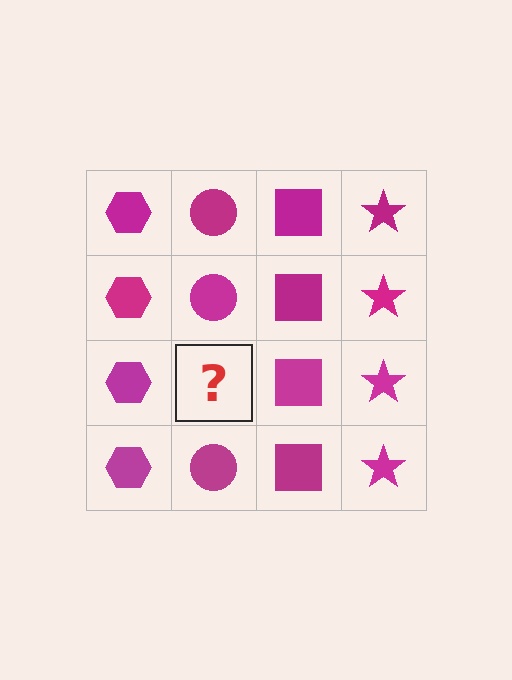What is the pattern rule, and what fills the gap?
The rule is that each column has a consistent shape. The gap should be filled with a magenta circle.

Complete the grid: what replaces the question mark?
The question mark should be replaced with a magenta circle.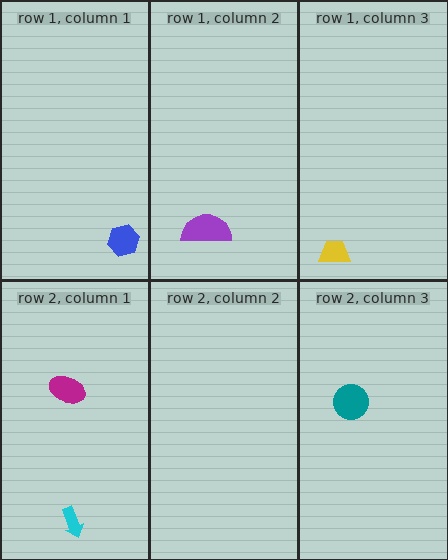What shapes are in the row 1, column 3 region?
The yellow trapezoid.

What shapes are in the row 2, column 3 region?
The teal circle.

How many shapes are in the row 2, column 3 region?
1.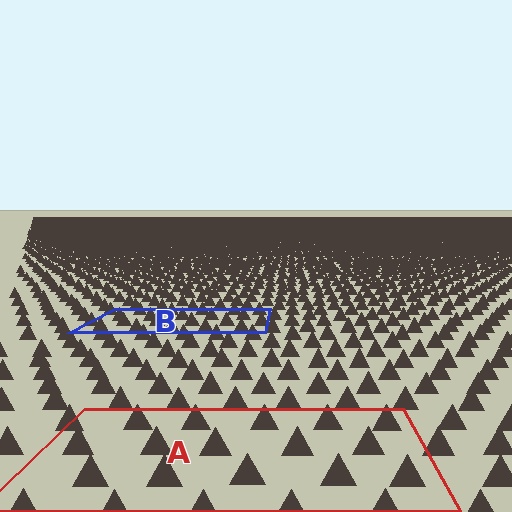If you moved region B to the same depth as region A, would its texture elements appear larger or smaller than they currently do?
They would appear larger. At a closer depth, the same texture elements are projected at a bigger on-screen size.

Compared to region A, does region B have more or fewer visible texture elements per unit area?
Region B has more texture elements per unit area — they are packed more densely because it is farther away.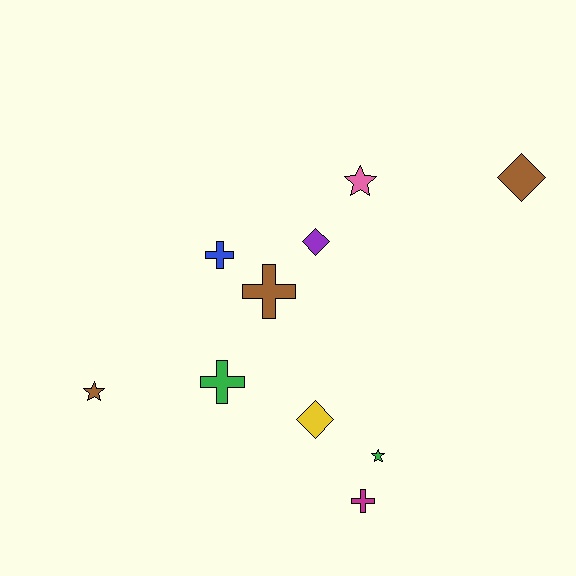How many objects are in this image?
There are 10 objects.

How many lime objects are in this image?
There are no lime objects.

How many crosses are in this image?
There are 4 crosses.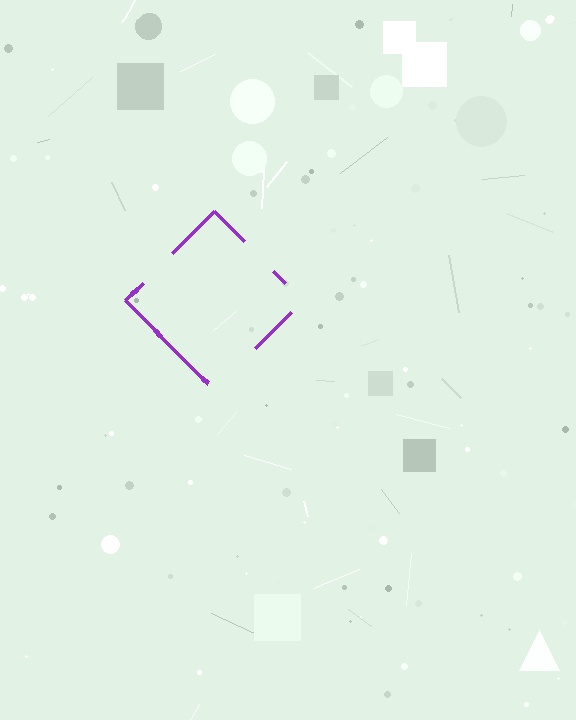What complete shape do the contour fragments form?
The contour fragments form a diamond.